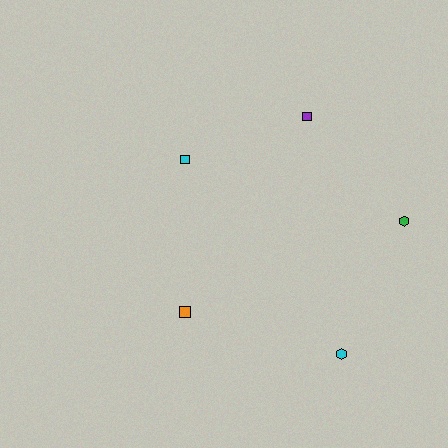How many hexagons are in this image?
There are 2 hexagons.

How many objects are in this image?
There are 5 objects.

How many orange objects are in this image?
There is 1 orange object.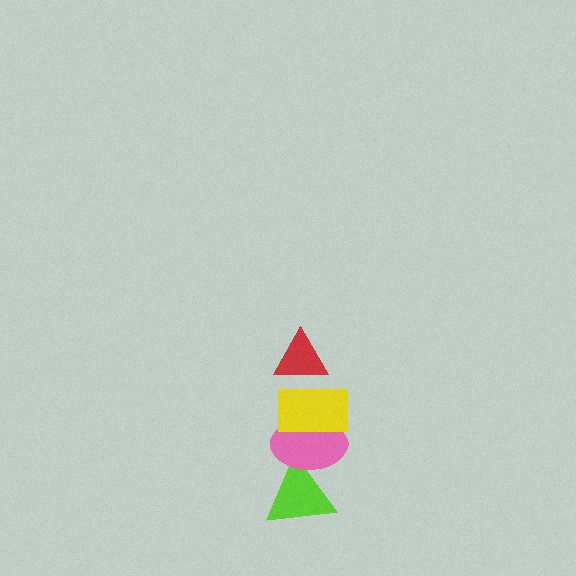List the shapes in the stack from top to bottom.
From top to bottom: the red triangle, the yellow rectangle, the pink ellipse, the lime triangle.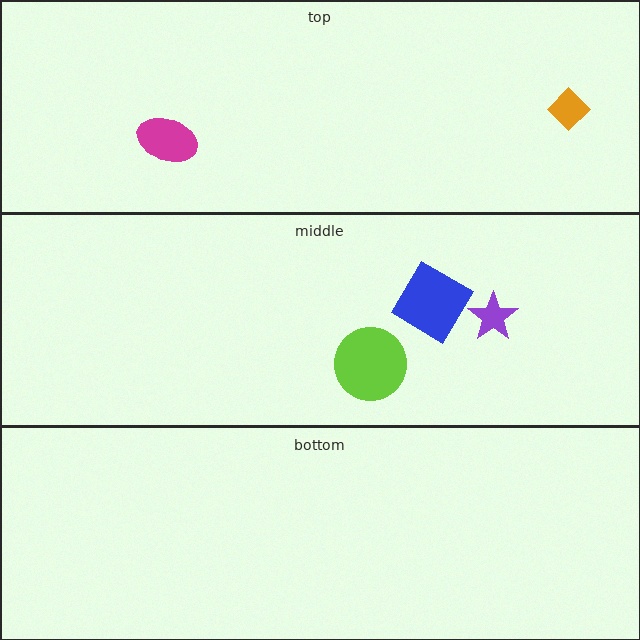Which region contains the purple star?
The middle region.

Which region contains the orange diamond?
The top region.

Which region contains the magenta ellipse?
The top region.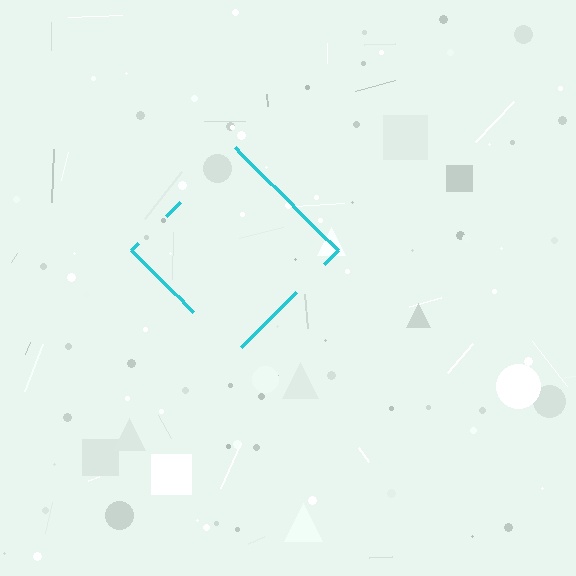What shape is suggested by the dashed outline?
The dashed outline suggests a diamond.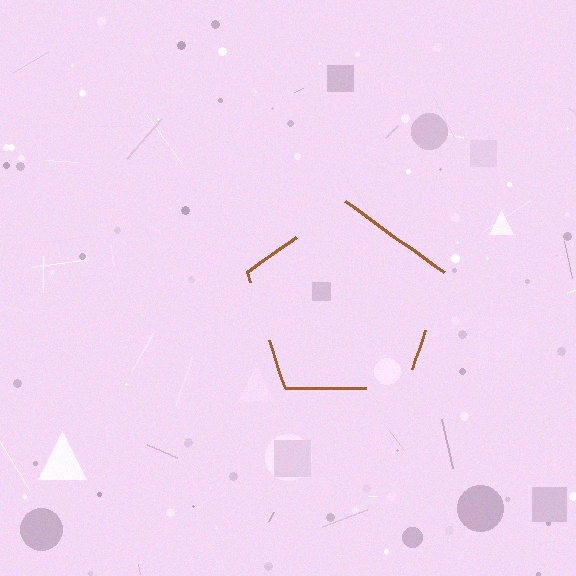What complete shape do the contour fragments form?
The contour fragments form a pentagon.